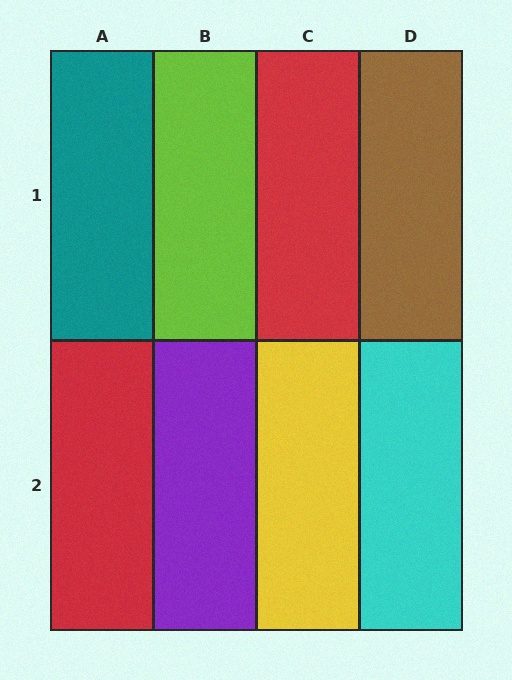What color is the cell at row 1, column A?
Teal.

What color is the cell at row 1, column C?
Red.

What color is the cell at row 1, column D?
Brown.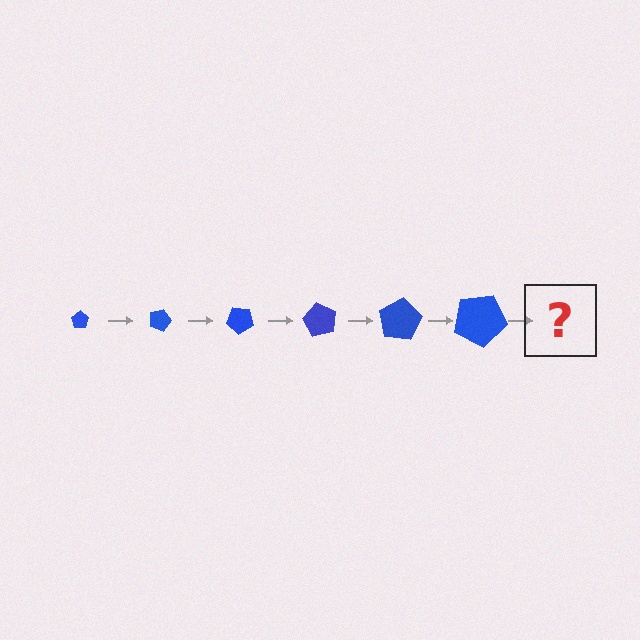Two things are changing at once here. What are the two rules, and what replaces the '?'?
The two rules are that the pentagon grows larger each step and it rotates 20 degrees each step. The '?' should be a pentagon, larger than the previous one and rotated 120 degrees from the start.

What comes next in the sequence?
The next element should be a pentagon, larger than the previous one and rotated 120 degrees from the start.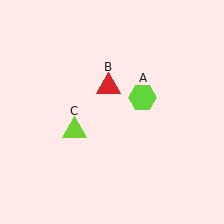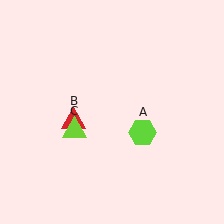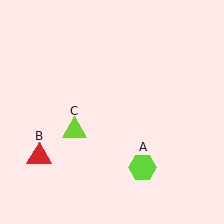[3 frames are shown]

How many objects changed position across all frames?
2 objects changed position: lime hexagon (object A), red triangle (object B).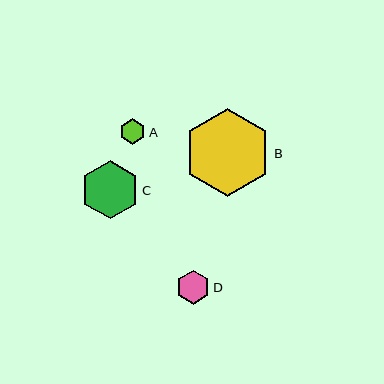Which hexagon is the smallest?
Hexagon A is the smallest with a size of approximately 26 pixels.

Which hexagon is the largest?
Hexagon B is the largest with a size of approximately 88 pixels.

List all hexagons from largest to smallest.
From largest to smallest: B, C, D, A.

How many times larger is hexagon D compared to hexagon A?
Hexagon D is approximately 1.3 times the size of hexagon A.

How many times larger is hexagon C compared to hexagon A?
Hexagon C is approximately 2.3 times the size of hexagon A.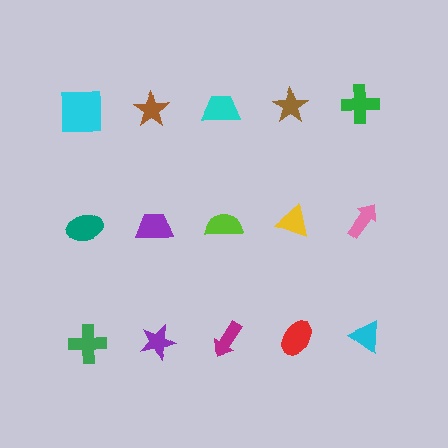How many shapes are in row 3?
5 shapes.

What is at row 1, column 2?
A brown star.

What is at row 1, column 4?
A brown star.